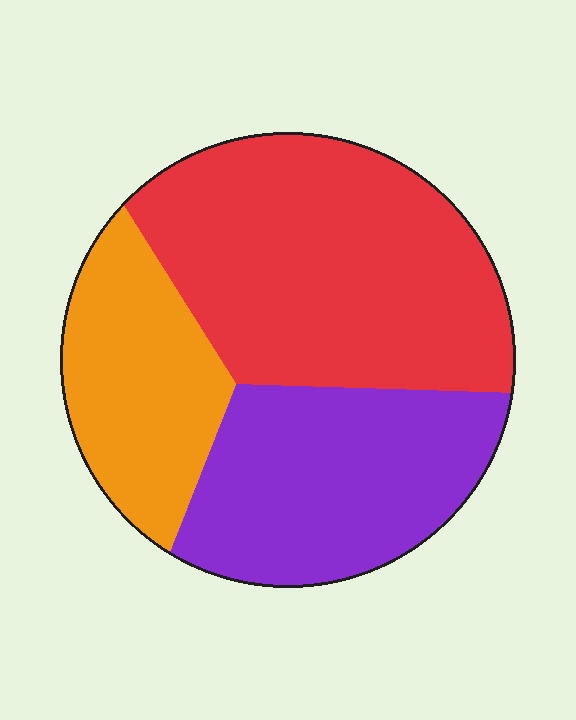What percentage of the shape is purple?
Purple covers roughly 30% of the shape.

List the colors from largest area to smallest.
From largest to smallest: red, purple, orange.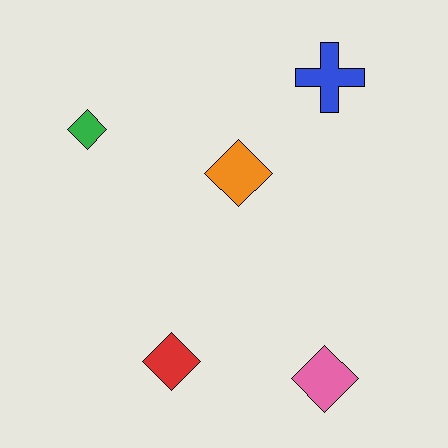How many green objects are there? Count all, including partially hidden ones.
There is 1 green object.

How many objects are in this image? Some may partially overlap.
There are 5 objects.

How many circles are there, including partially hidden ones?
There are no circles.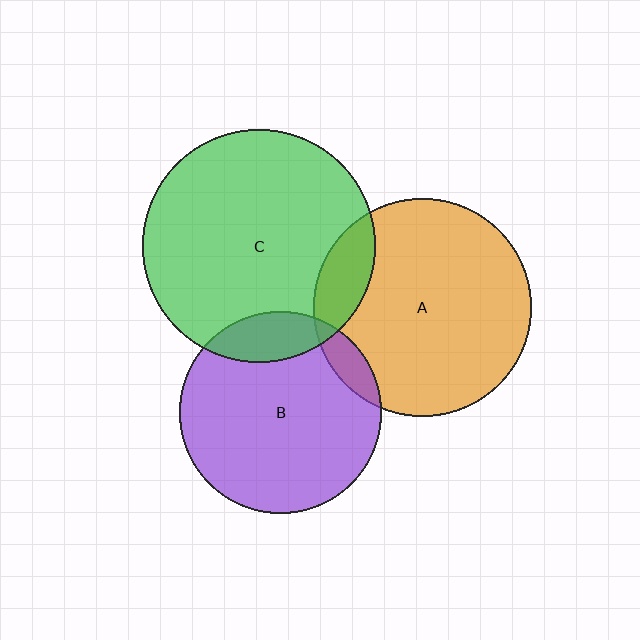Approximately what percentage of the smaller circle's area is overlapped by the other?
Approximately 15%.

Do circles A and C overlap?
Yes.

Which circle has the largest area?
Circle C (green).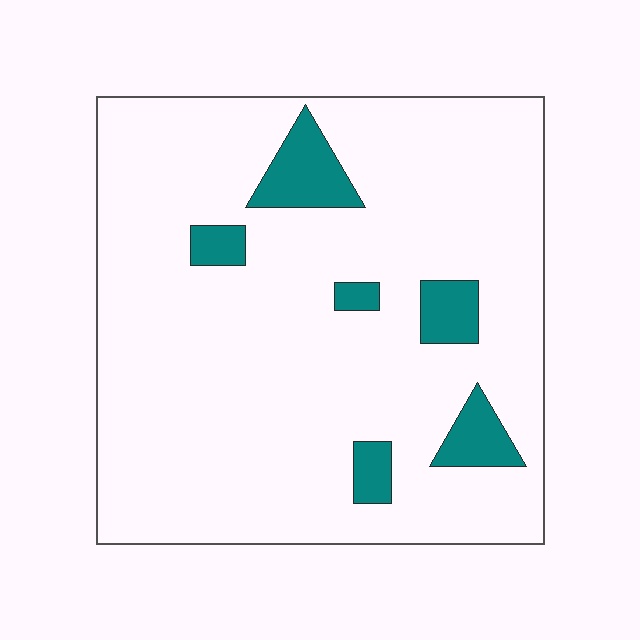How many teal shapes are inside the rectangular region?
6.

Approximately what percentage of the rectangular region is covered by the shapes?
Approximately 10%.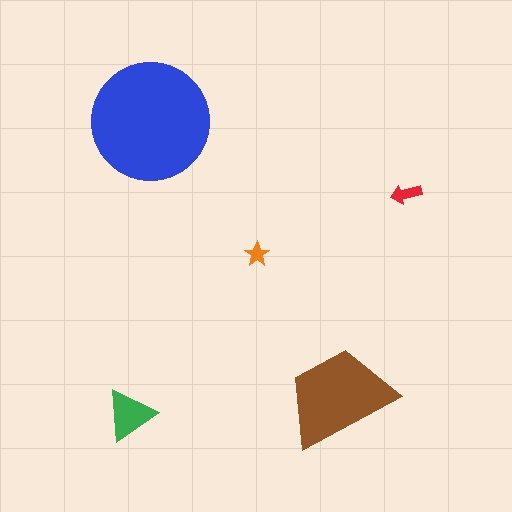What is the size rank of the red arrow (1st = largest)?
4th.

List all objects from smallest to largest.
The orange star, the red arrow, the green triangle, the brown trapezoid, the blue circle.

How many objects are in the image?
There are 5 objects in the image.